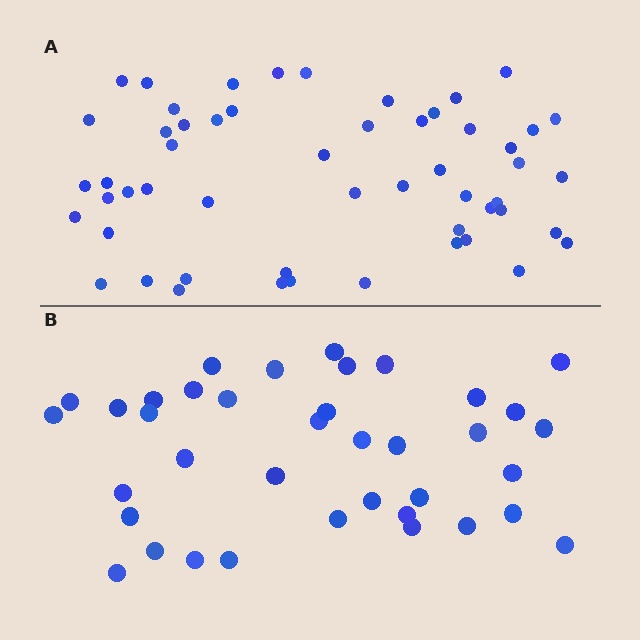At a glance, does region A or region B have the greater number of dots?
Region A (the top region) has more dots.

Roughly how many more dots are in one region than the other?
Region A has approximately 15 more dots than region B.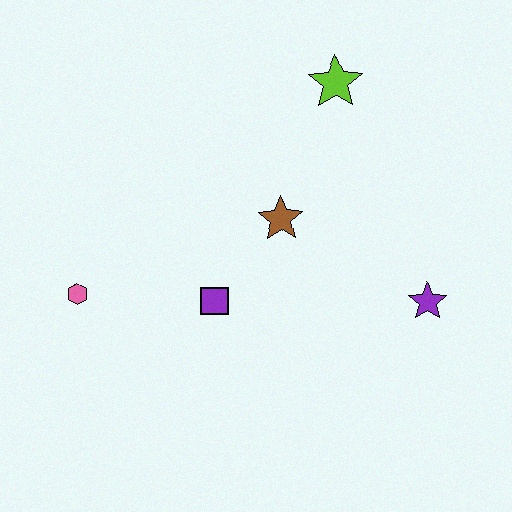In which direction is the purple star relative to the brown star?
The purple star is to the right of the brown star.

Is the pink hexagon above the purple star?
Yes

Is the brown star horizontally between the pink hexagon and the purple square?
No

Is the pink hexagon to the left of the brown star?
Yes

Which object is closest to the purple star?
The brown star is closest to the purple star.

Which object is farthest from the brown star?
The pink hexagon is farthest from the brown star.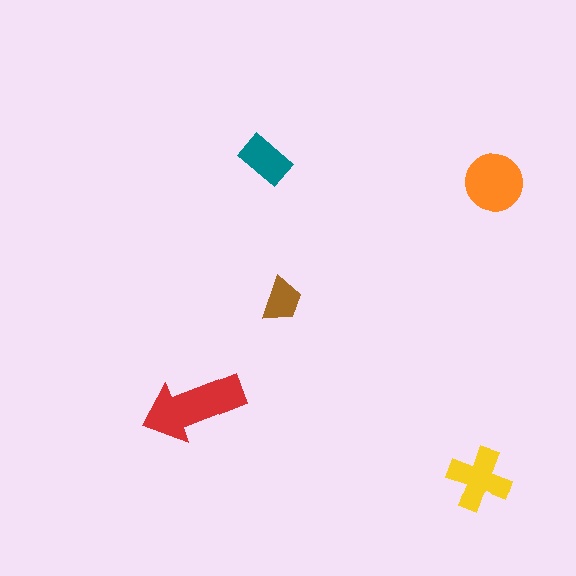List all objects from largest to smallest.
The red arrow, the orange circle, the yellow cross, the teal rectangle, the brown trapezoid.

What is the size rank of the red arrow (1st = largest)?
1st.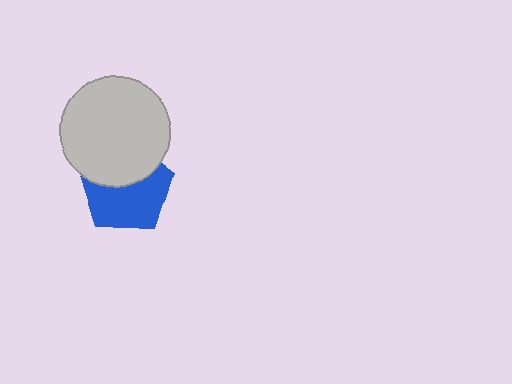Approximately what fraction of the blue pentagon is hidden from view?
Roughly 40% of the blue pentagon is hidden behind the light gray circle.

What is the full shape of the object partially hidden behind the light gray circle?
The partially hidden object is a blue pentagon.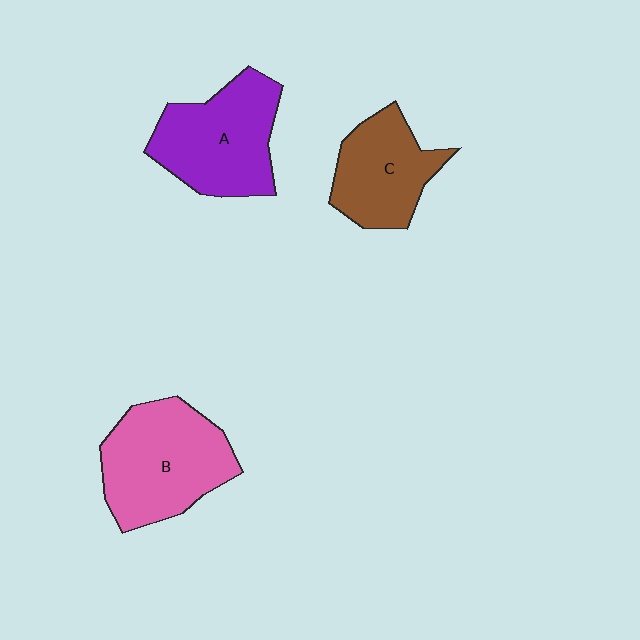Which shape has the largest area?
Shape B (pink).